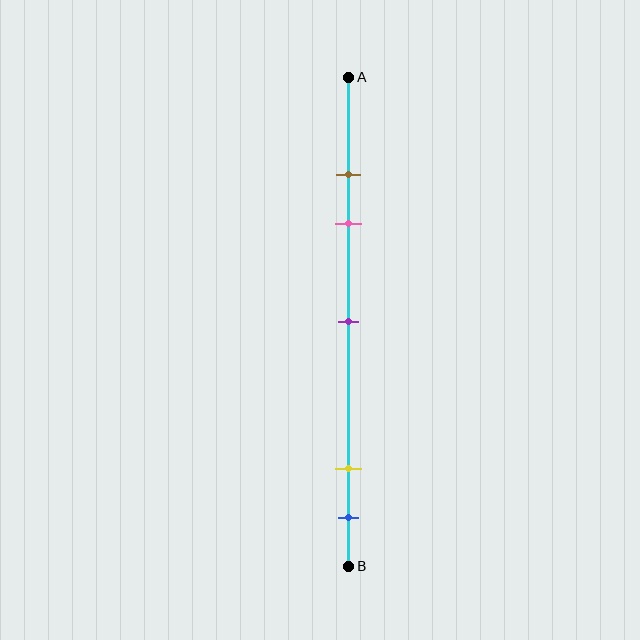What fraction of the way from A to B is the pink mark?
The pink mark is approximately 30% (0.3) of the way from A to B.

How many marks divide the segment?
There are 5 marks dividing the segment.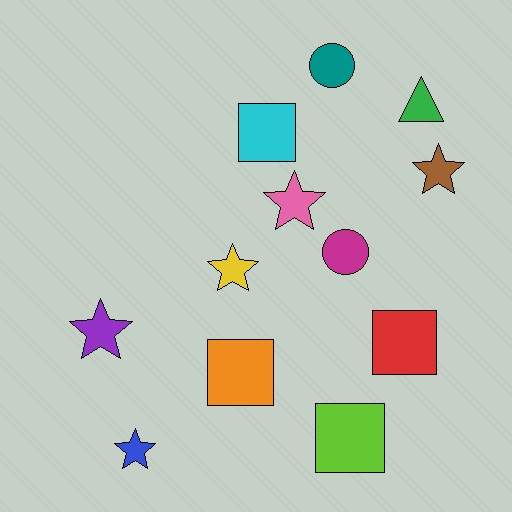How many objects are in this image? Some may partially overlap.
There are 12 objects.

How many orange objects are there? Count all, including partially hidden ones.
There is 1 orange object.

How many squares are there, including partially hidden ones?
There are 4 squares.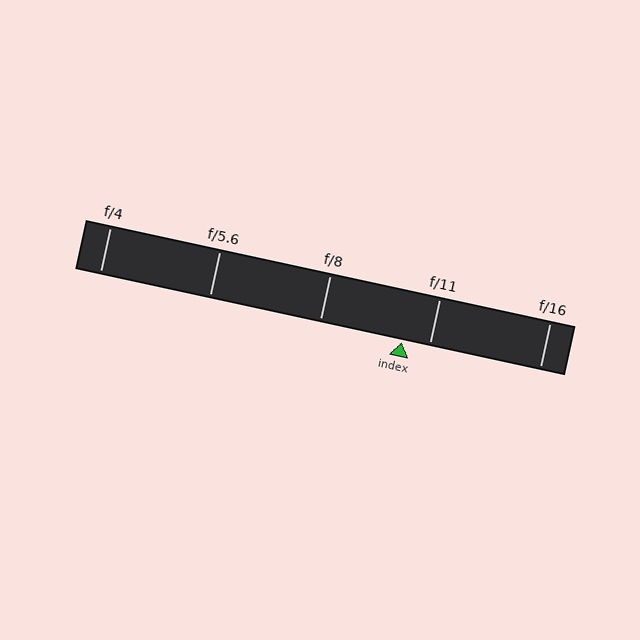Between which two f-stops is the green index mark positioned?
The index mark is between f/8 and f/11.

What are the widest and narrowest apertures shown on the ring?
The widest aperture shown is f/4 and the narrowest is f/16.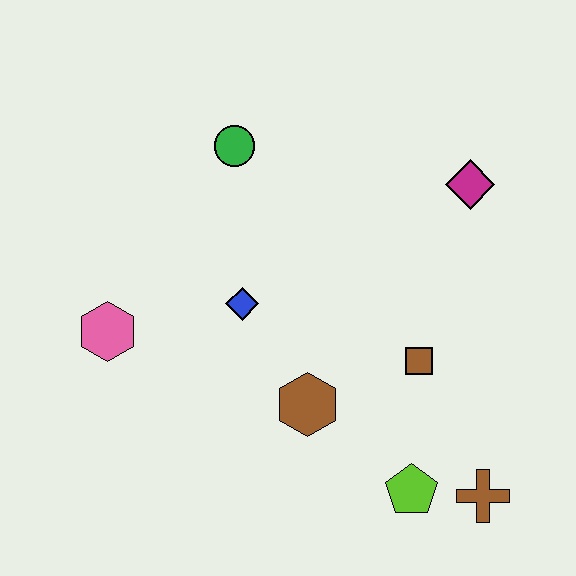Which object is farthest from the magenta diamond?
The pink hexagon is farthest from the magenta diamond.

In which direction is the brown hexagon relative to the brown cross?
The brown hexagon is to the left of the brown cross.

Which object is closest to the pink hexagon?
The blue diamond is closest to the pink hexagon.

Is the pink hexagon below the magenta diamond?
Yes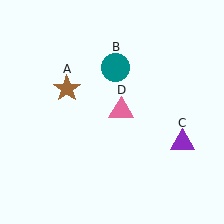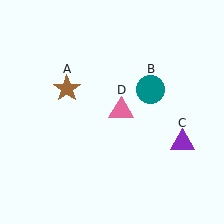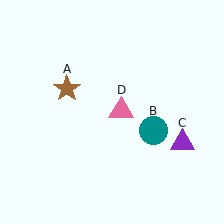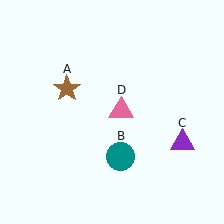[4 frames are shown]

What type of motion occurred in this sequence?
The teal circle (object B) rotated clockwise around the center of the scene.